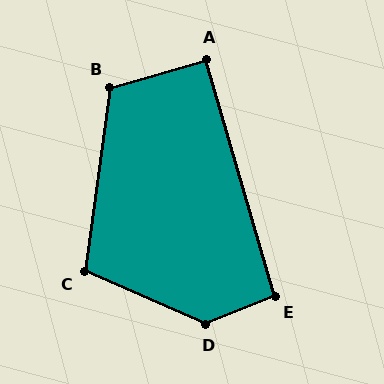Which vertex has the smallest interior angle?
A, at approximately 90 degrees.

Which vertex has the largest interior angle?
D, at approximately 134 degrees.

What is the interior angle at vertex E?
Approximately 96 degrees (obtuse).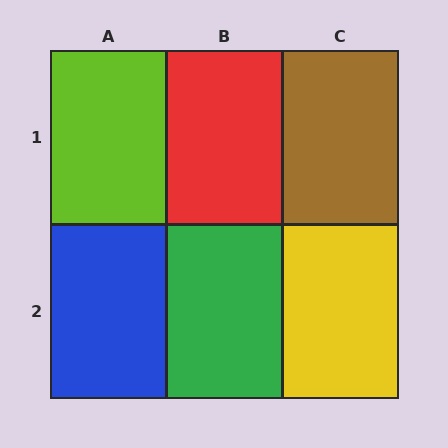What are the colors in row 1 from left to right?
Lime, red, brown.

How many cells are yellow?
1 cell is yellow.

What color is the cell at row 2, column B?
Green.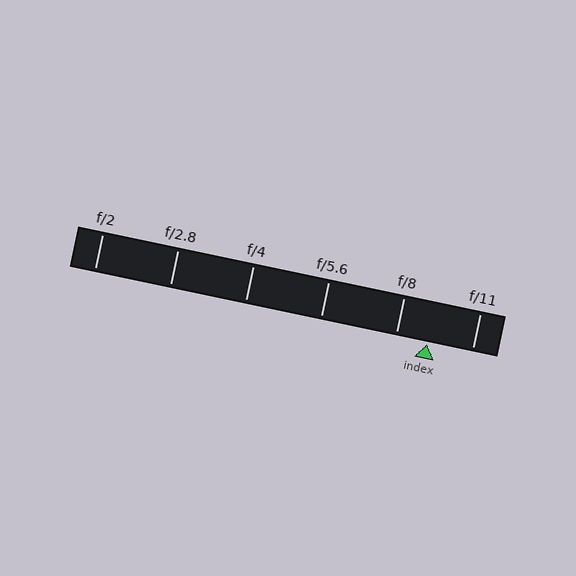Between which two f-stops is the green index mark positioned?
The index mark is between f/8 and f/11.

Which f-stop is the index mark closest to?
The index mark is closest to f/8.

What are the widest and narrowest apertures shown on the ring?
The widest aperture shown is f/2 and the narrowest is f/11.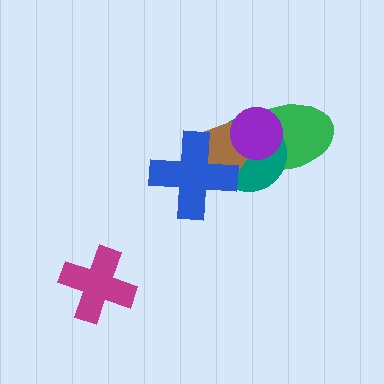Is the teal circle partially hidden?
Yes, it is partially covered by another shape.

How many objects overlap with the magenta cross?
0 objects overlap with the magenta cross.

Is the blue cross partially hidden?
No, no other shape covers it.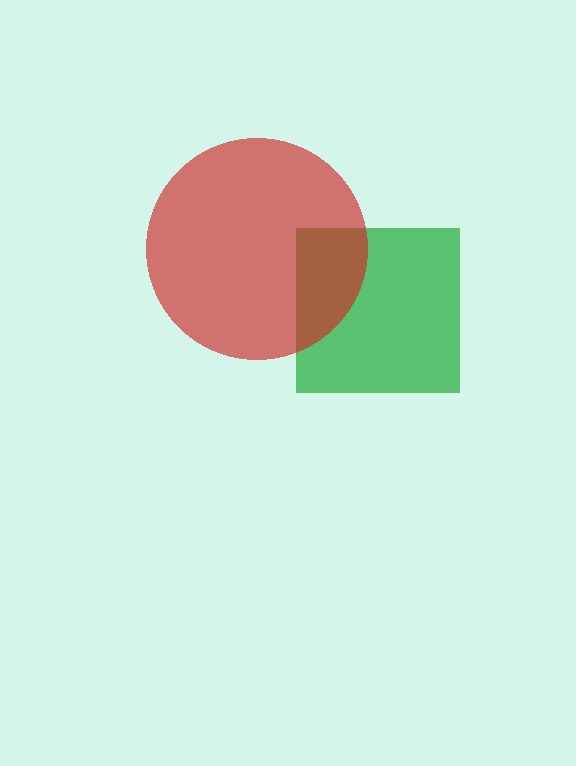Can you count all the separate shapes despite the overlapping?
Yes, there are 2 separate shapes.